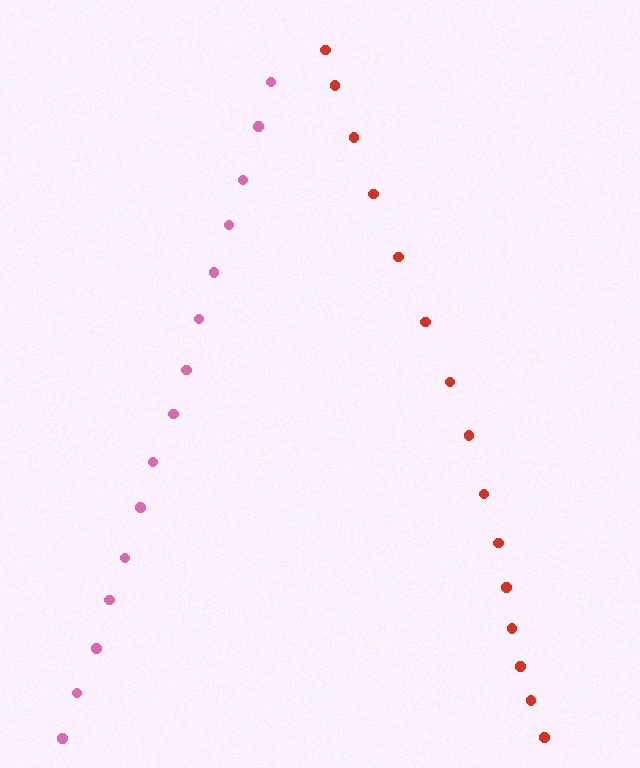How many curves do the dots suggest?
There are 2 distinct paths.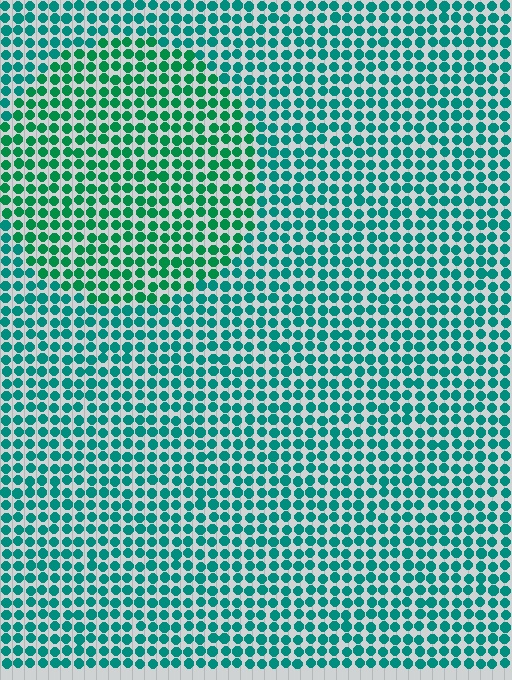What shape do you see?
I see a circle.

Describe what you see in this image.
The image is filled with small teal elements in a uniform arrangement. A circle-shaped region is visible where the elements are tinted to a slightly different hue, forming a subtle color boundary.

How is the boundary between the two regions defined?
The boundary is defined purely by a slight shift in hue (about 24 degrees). Spacing, size, and orientation are identical on both sides.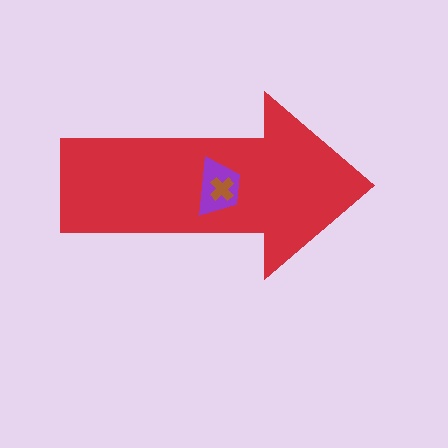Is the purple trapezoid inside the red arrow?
Yes.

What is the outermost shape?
The red arrow.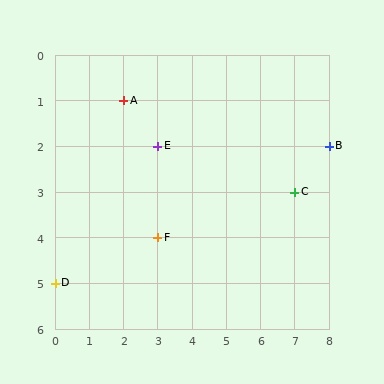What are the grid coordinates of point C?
Point C is at grid coordinates (7, 3).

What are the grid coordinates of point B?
Point B is at grid coordinates (8, 2).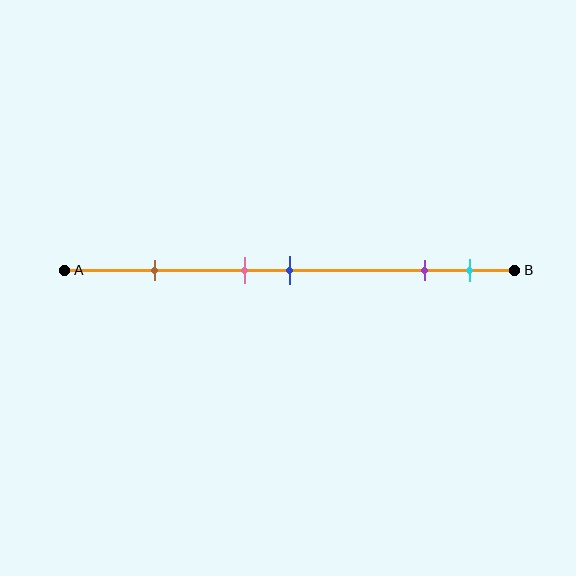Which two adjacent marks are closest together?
The pink and blue marks are the closest adjacent pair.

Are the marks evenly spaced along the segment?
No, the marks are not evenly spaced.